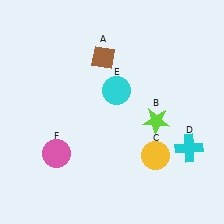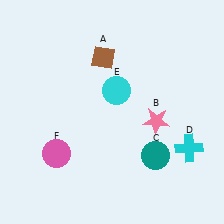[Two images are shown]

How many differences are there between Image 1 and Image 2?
There are 2 differences between the two images.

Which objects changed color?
B changed from lime to pink. C changed from yellow to teal.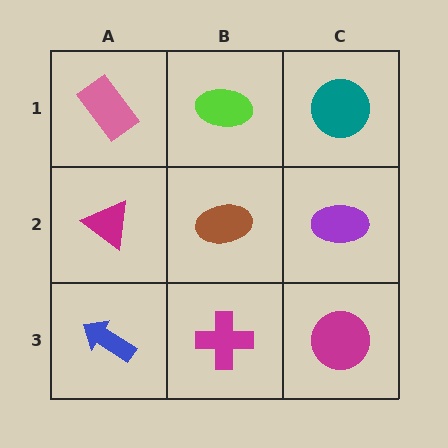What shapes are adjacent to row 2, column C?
A teal circle (row 1, column C), a magenta circle (row 3, column C), a brown ellipse (row 2, column B).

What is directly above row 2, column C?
A teal circle.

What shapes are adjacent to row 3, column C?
A purple ellipse (row 2, column C), a magenta cross (row 3, column B).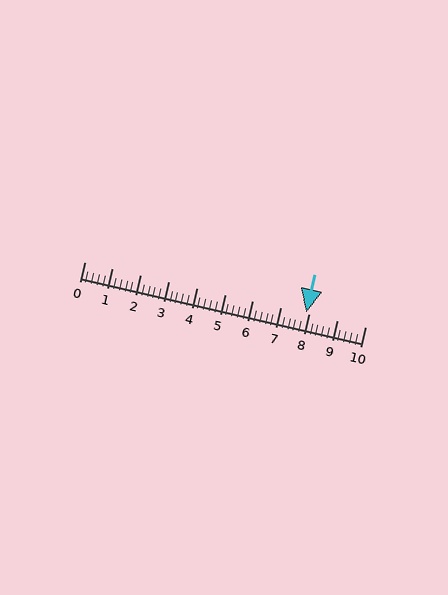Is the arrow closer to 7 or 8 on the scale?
The arrow is closer to 8.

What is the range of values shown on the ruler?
The ruler shows values from 0 to 10.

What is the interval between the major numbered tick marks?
The major tick marks are spaced 1 units apart.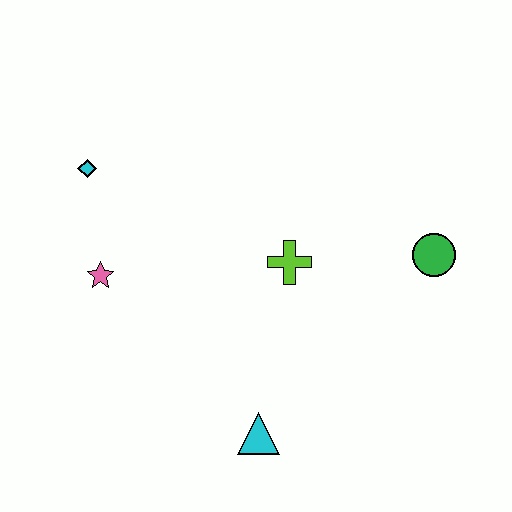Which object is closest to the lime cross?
The green circle is closest to the lime cross.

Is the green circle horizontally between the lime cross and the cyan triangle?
No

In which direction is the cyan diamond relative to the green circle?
The cyan diamond is to the left of the green circle.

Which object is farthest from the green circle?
The cyan diamond is farthest from the green circle.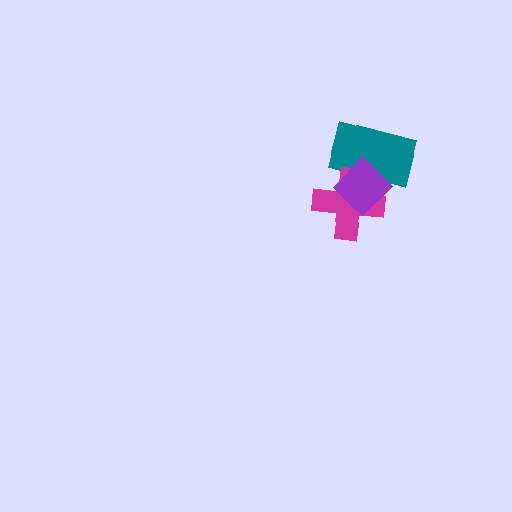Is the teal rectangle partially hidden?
Yes, it is partially covered by another shape.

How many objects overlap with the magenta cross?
2 objects overlap with the magenta cross.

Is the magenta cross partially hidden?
Yes, it is partially covered by another shape.